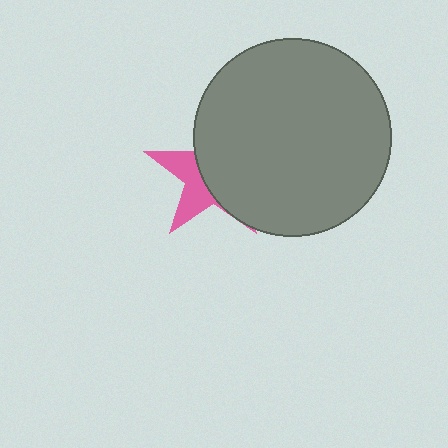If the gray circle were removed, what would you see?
You would see the complete pink star.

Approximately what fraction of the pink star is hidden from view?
Roughly 65% of the pink star is hidden behind the gray circle.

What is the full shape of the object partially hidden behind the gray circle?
The partially hidden object is a pink star.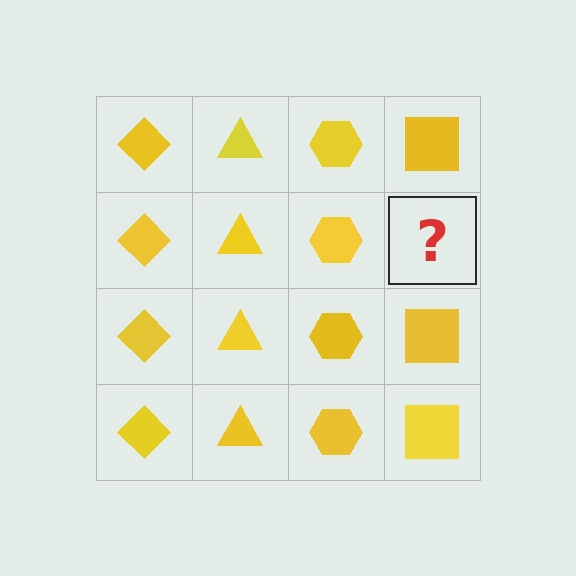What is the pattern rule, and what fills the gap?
The rule is that each column has a consistent shape. The gap should be filled with a yellow square.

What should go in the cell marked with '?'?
The missing cell should contain a yellow square.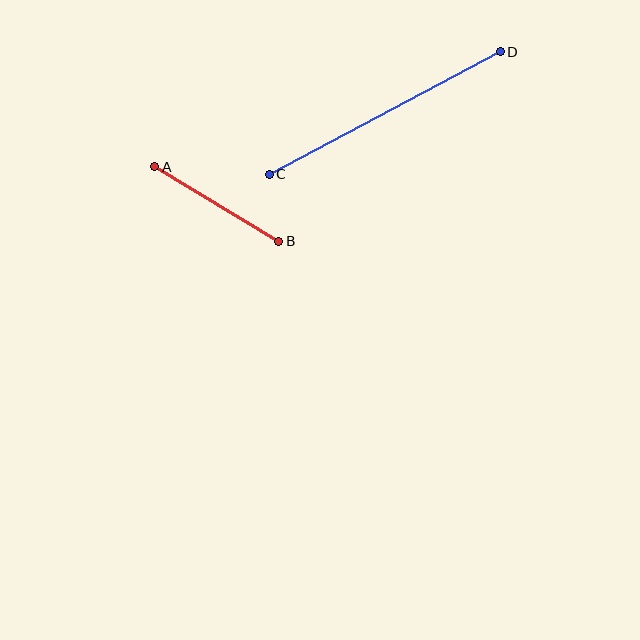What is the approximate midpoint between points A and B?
The midpoint is at approximately (217, 204) pixels.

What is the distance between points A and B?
The distance is approximately 145 pixels.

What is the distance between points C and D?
The distance is approximately 262 pixels.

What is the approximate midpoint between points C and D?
The midpoint is at approximately (385, 113) pixels.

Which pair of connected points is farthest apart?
Points C and D are farthest apart.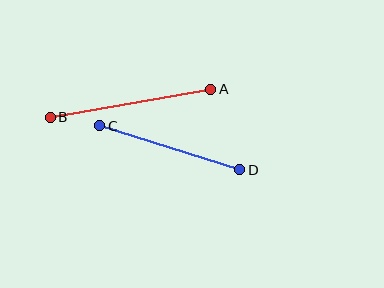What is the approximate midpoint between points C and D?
The midpoint is at approximately (170, 148) pixels.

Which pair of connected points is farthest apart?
Points A and B are farthest apart.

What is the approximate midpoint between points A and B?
The midpoint is at approximately (130, 103) pixels.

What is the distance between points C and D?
The distance is approximately 147 pixels.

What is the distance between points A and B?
The distance is approximately 163 pixels.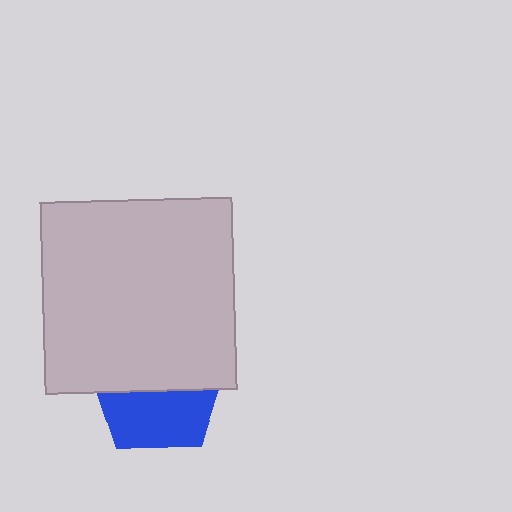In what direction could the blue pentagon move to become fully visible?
The blue pentagon could move down. That would shift it out from behind the light gray square entirely.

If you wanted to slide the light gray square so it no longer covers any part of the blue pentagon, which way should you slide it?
Slide it up — that is the most direct way to separate the two shapes.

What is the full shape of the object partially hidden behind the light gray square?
The partially hidden object is a blue pentagon.